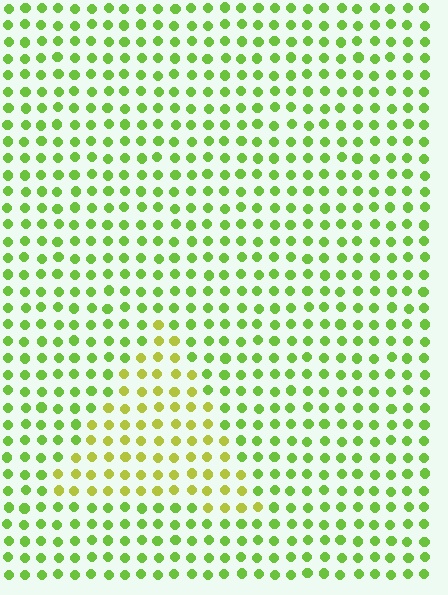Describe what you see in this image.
The image is filled with small lime elements in a uniform arrangement. A triangle-shaped region is visible where the elements are tinted to a slightly different hue, forming a subtle color boundary.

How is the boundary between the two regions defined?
The boundary is defined purely by a slight shift in hue (about 32 degrees). Spacing, size, and orientation are identical on both sides.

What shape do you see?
I see a triangle.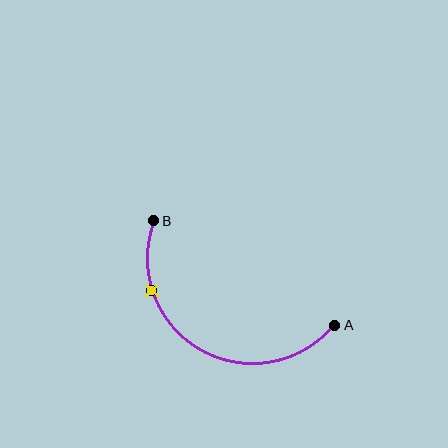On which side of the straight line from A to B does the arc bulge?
The arc bulges below the straight line connecting A and B.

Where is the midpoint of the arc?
The arc midpoint is the point on the curve farthest from the straight line joining A and B. It sits below that line.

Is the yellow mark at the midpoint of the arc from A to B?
No. The yellow mark lies on the arc but is closer to endpoint B. The arc midpoint would be at the point on the curve equidistant along the arc from both A and B.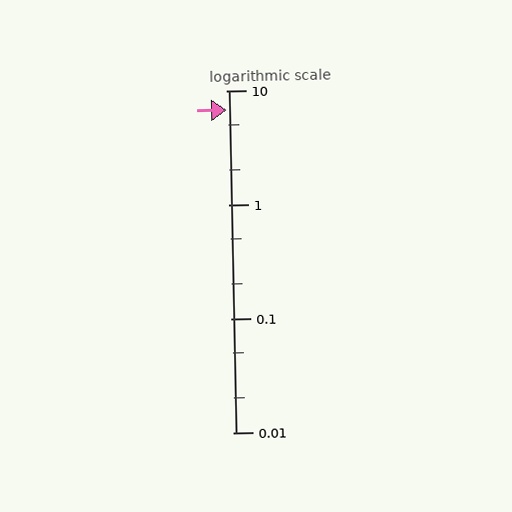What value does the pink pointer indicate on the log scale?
The pointer indicates approximately 6.8.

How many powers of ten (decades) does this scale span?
The scale spans 3 decades, from 0.01 to 10.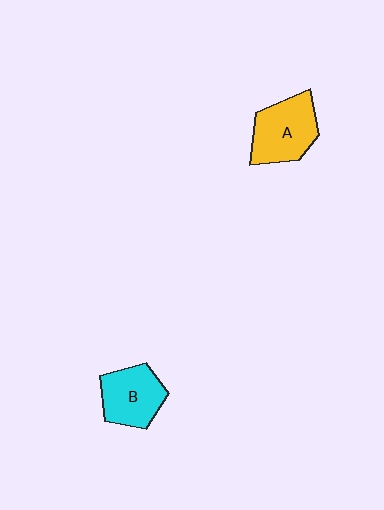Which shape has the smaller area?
Shape B (cyan).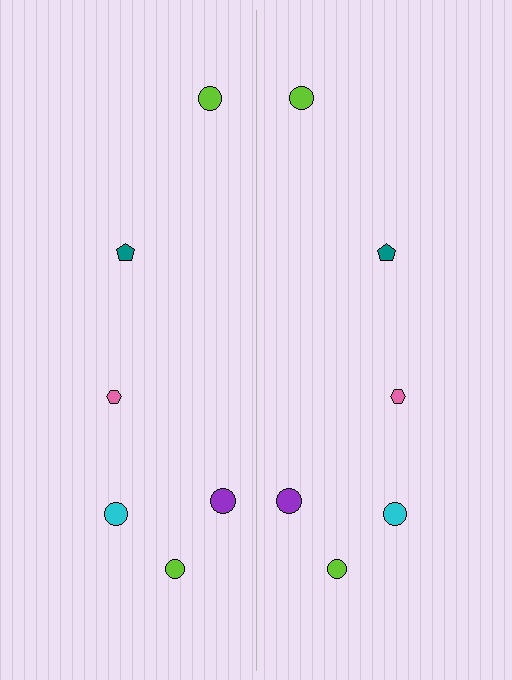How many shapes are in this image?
There are 12 shapes in this image.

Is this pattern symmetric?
Yes, this pattern has bilateral (reflection) symmetry.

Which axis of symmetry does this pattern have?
The pattern has a vertical axis of symmetry running through the center of the image.